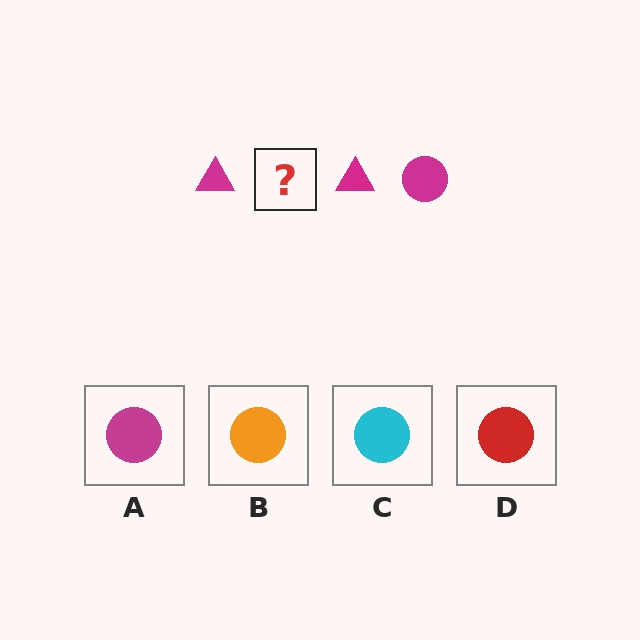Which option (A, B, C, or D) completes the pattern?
A.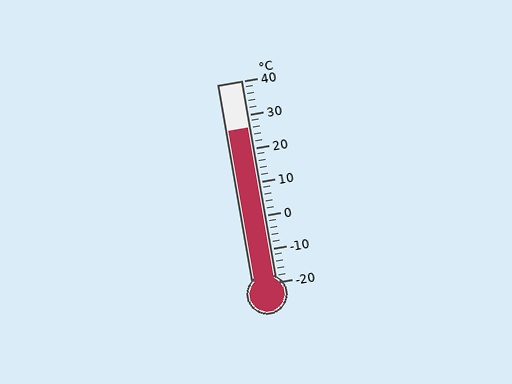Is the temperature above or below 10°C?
The temperature is above 10°C.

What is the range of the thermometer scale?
The thermometer scale ranges from -20°C to 40°C.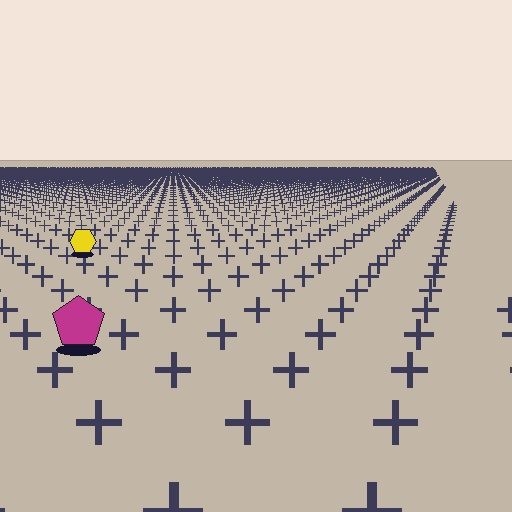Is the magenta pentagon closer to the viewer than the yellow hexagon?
Yes. The magenta pentagon is closer — you can tell from the texture gradient: the ground texture is coarser near it.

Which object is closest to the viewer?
The magenta pentagon is closest. The texture marks near it are larger and more spread out.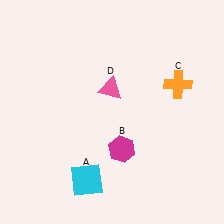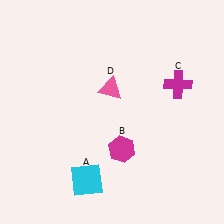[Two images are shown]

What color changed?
The cross (C) changed from orange in Image 1 to magenta in Image 2.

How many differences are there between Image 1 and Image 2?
There is 1 difference between the two images.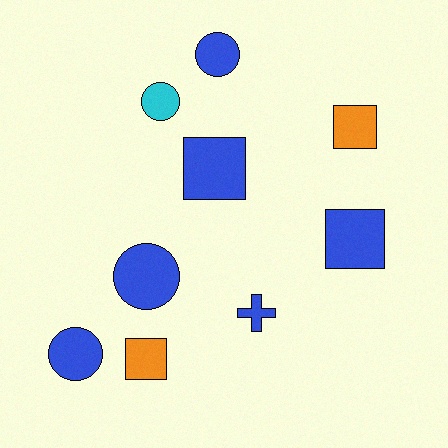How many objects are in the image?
There are 9 objects.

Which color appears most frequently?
Blue, with 6 objects.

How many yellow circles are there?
There are no yellow circles.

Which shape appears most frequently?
Square, with 4 objects.